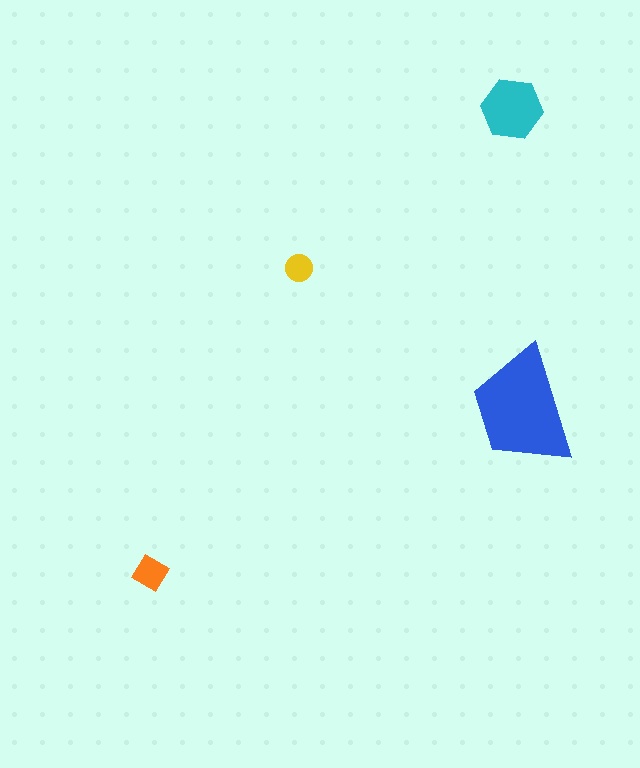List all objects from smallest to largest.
The yellow circle, the orange diamond, the cyan hexagon, the blue trapezoid.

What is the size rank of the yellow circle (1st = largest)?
4th.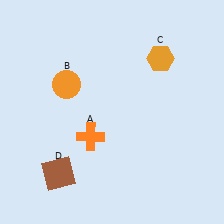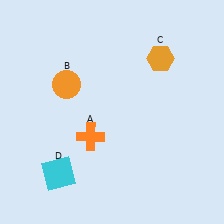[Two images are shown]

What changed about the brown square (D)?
In Image 1, D is brown. In Image 2, it changed to cyan.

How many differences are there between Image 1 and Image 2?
There is 1 difference between the two images.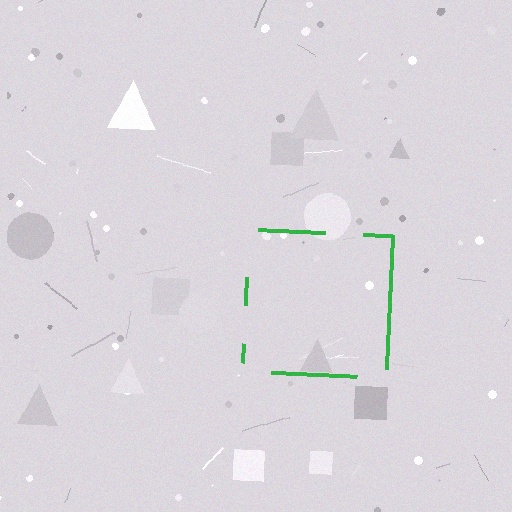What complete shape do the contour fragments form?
The contour fragments form a square.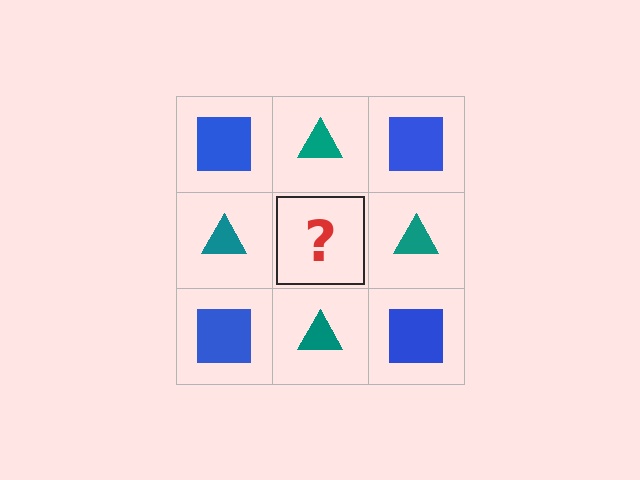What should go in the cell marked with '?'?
The missing cell should contain a blue square.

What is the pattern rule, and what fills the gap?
The rule is that it alternates blue square and teal triangle in a checkerboard pattern. The gap should be filled with a blue square.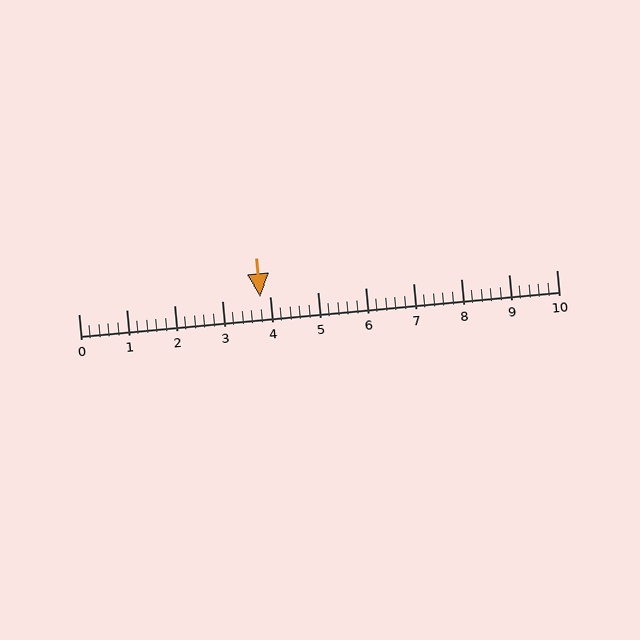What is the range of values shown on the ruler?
The ruler shows values from 0 to 10.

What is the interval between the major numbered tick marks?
The major tick marks are spaced 1 units apart.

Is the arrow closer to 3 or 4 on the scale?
The arrow is closer to 4.